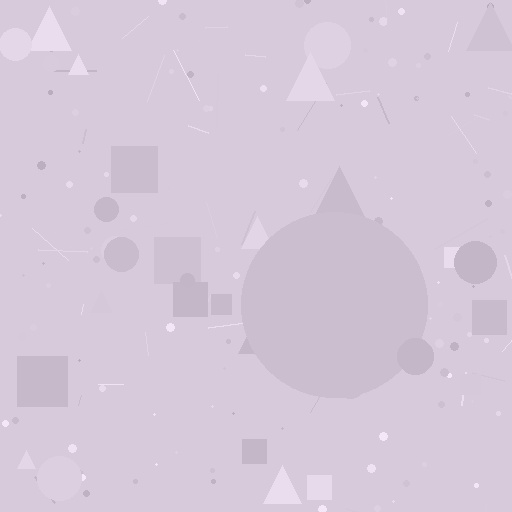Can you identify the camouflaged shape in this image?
The camouflaged shape is a circle.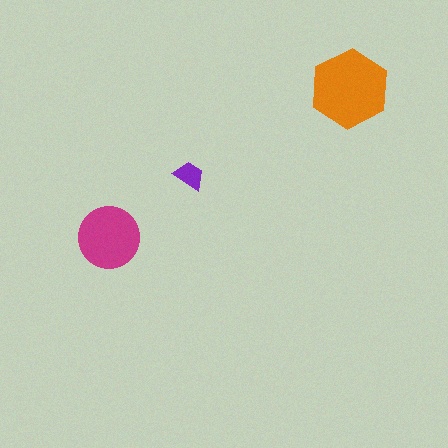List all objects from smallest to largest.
The purple trapezoid, the magenta circle, the orange hexagon.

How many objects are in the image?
There are 3 objects in the image.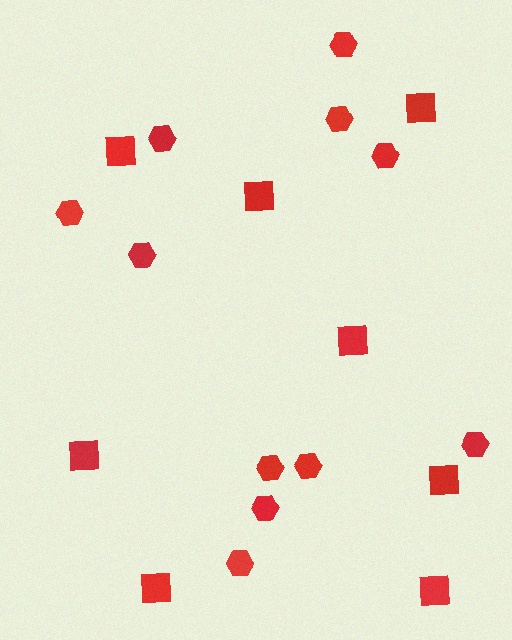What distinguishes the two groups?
There are 2 groups: one group of hexagons (11) and one group of squares (8).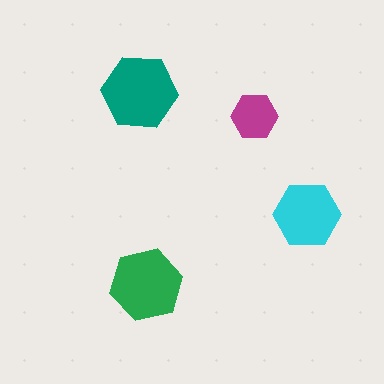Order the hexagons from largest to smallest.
the teal one, the green one, the cyan one, the magenta one.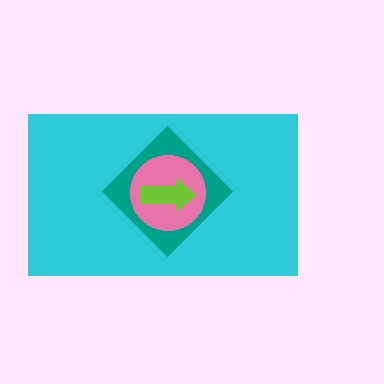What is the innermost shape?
The lime arrow.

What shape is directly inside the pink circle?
The lime arrow.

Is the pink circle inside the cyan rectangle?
Yes.